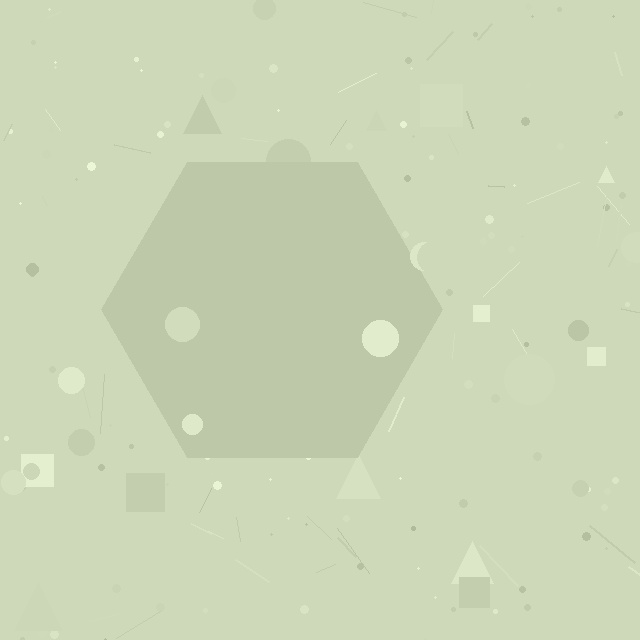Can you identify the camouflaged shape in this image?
The camouflaged shape is a hexagon.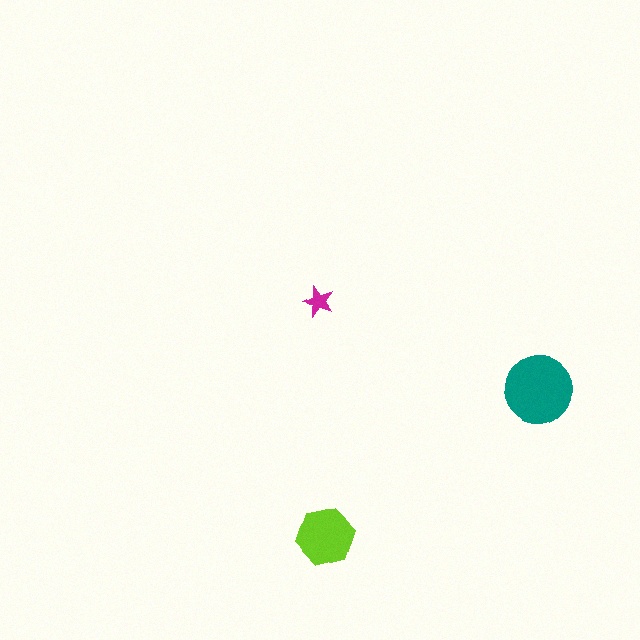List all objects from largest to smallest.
The teal circle, the lime hexagon, the magenta star.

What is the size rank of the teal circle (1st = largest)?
1st.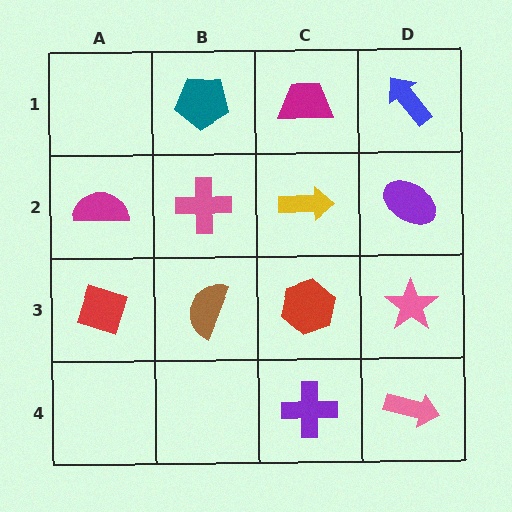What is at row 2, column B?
A pink cross.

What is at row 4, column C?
A purple cross.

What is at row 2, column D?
A purple ellipse.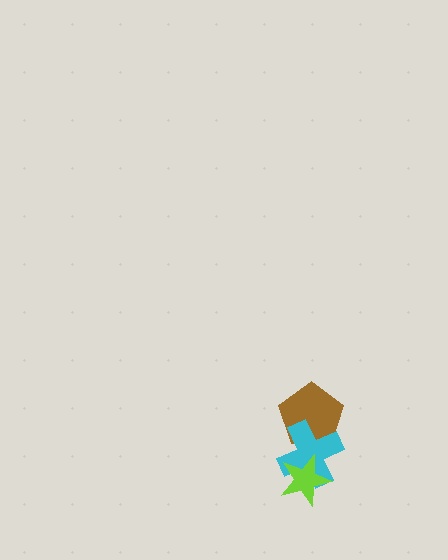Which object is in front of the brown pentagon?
The cyan cross is in front of the brown pentagon.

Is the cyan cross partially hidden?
Yes, it is partially covered by another shape.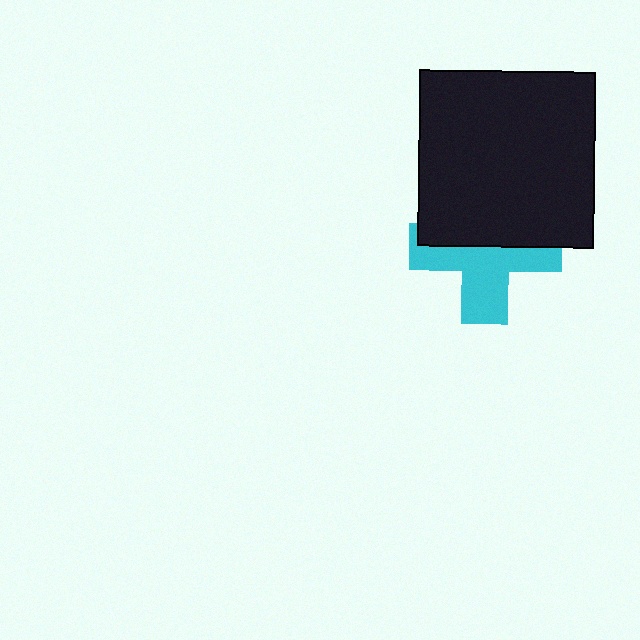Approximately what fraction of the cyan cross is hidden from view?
Roughly 48% of the cyan cross is hidden behind the black square.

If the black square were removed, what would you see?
You would see the complete cyan cross.